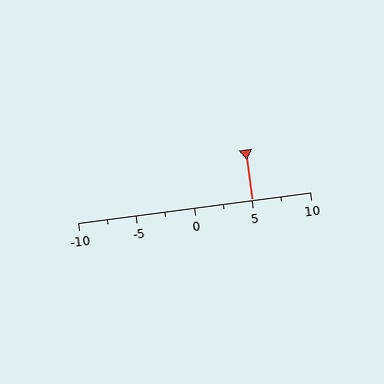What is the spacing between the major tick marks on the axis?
The major ticks are spaced 5 apart.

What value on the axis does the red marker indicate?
The marker indicates approximately 5.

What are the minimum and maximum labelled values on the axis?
The axis runs from -10 to 10.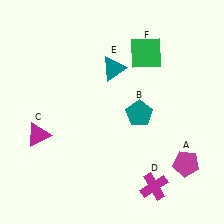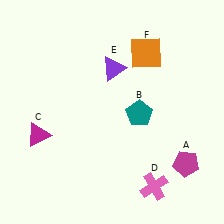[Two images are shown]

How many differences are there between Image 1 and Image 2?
There are 3 differences between the two images.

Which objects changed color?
D changed from magenta to pink. E changed from teal to purple. F changed from green to orange.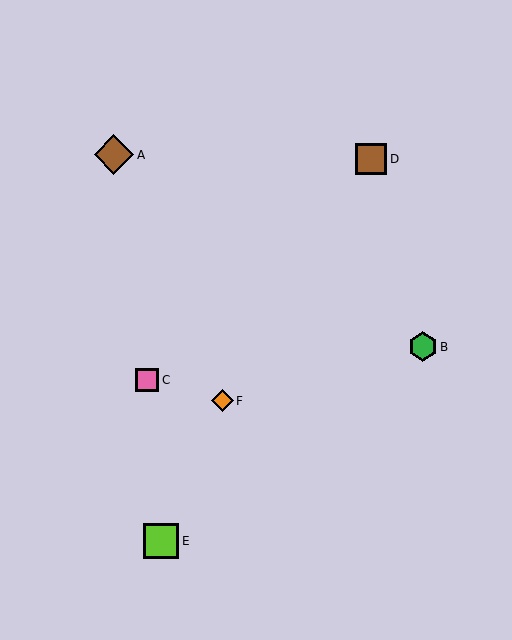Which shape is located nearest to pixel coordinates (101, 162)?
The brown diamond (labeled A) at (114, 155) is nearest to that location.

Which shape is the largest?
The brown diamond (labeled A) is the largest.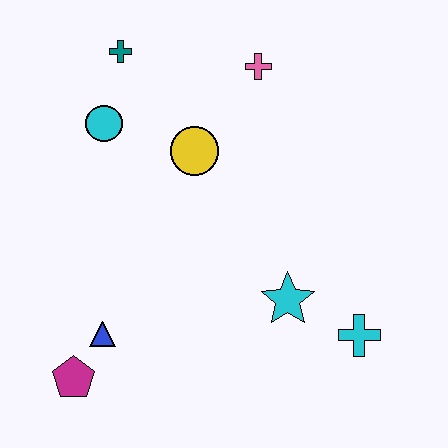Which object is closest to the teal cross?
The cyan circle is closest to the teal cross.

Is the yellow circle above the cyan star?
Yes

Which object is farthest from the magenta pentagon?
The pink cross is farthest from the magenta pentagon.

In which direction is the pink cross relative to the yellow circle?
The pink cross is above the yellow circle.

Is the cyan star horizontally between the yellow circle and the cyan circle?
No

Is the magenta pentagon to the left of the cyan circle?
Yes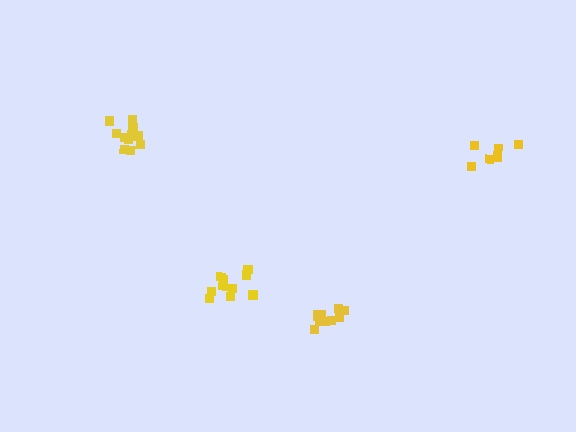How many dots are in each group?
Group 1: 12 dots, Group 2: 10 dots, Group 3: 10 dots, Group 4: 6 dots (38 total).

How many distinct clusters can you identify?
There are 4 distinct clusters.